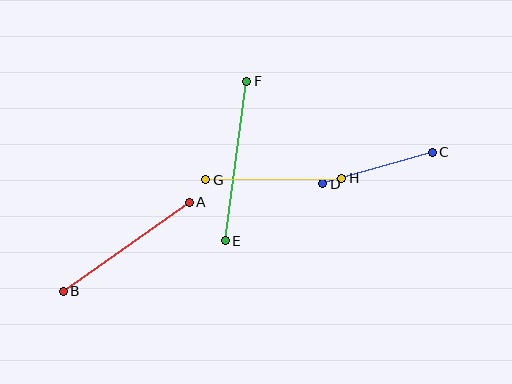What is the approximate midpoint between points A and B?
The midpoint is at approximately (126, 247) pixels.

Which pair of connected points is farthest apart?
Points E and F are farthest apart.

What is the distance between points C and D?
The distance is approximately 114 pixels.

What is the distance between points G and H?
The distance is approximately 136 pixels.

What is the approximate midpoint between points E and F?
The midpoint is at approximately (236, 161) pixels.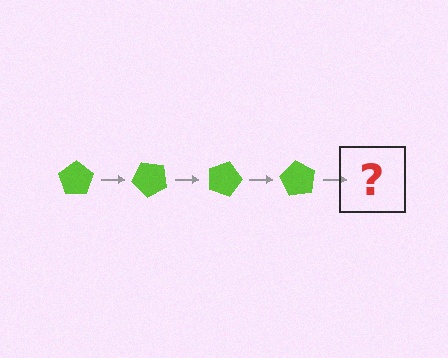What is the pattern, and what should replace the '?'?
The pattern is that the pentagon rotates 45 degrees each step. The '?' should be a lime pentagon rotated 180 degrees.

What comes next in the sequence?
The next element should be a lime pentagon rotated 180 degrees.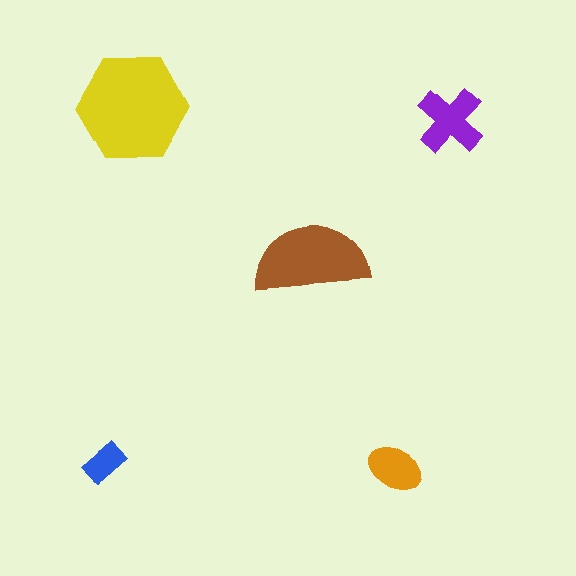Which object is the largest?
The yellow hexagon.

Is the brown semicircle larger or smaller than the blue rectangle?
Larger.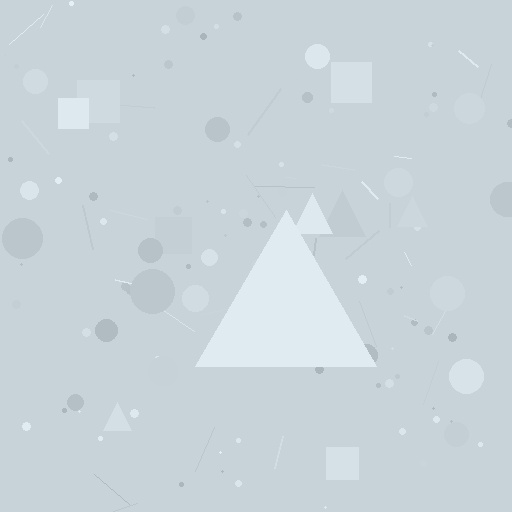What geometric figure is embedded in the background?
A triangle is embedded in the background.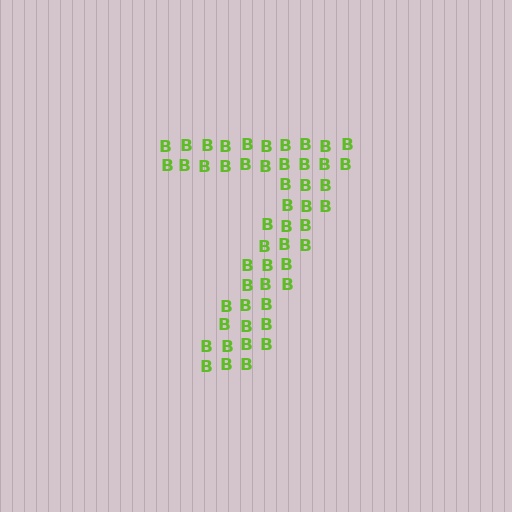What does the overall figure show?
The overall figure shows the digit 7.